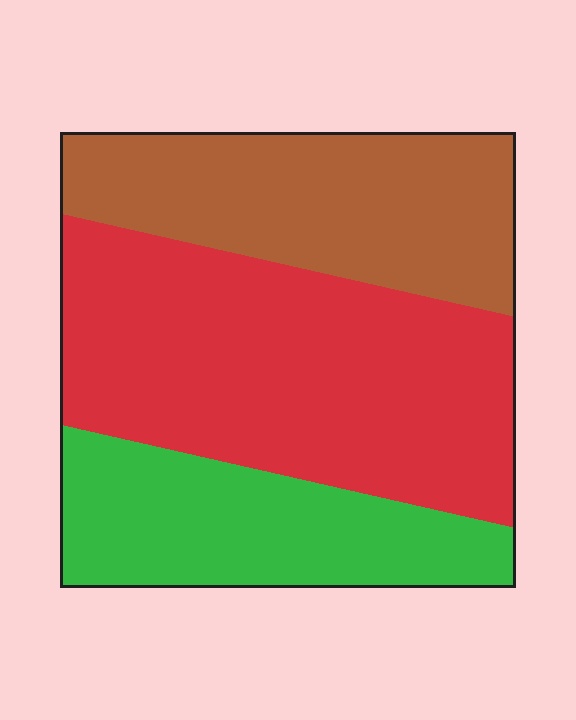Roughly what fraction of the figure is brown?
Brown covers about 30% of the figure.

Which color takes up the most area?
Red, at roughly 45%.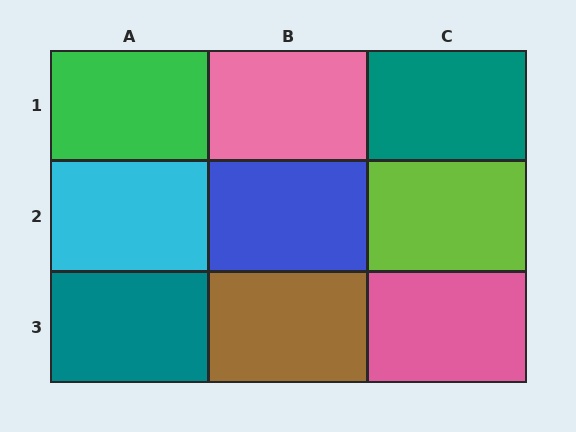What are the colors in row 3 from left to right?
Teal, brown, pink.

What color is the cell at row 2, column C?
Lime.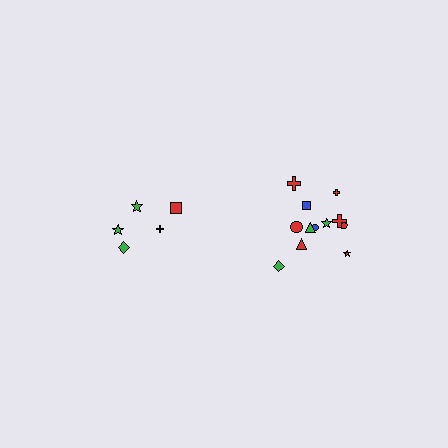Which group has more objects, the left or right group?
The right group.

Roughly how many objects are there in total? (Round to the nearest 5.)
Roughly 15 objects in total.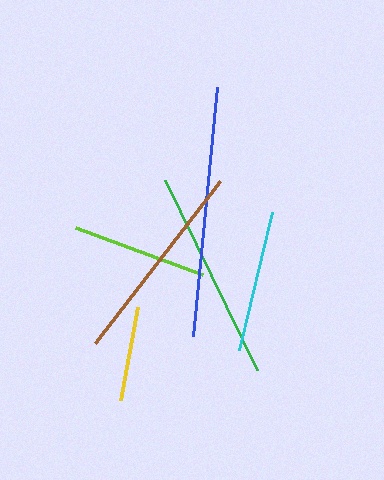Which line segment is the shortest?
The yellow line is the shortest at approximately 94 pixels.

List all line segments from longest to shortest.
From longest to shortest: blue, green, brown, cyan, lime, yellow.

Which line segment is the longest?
The blue line is the longest at approximately 250 pixels.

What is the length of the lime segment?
The lime segment is approximately 136 pixels long.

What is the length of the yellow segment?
The yellow segment is approximately 94 pixels long.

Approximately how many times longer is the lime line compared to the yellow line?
The lime line is approximately 1.4 times the length of the yellow line.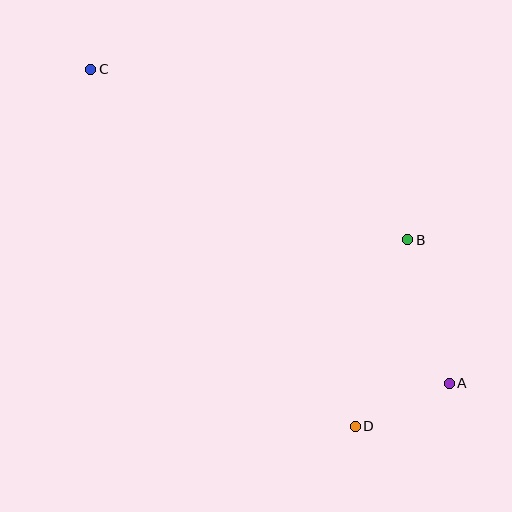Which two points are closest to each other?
Points A and D are closest to each other.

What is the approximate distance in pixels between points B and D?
The distance between B and D is approximately 194 pixels.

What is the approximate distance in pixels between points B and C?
The distance between B and C is approximately 360 pixels.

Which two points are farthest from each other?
Points A and C are farthest from each other.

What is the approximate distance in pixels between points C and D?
The distance between C and D is approximately 444 pixels.